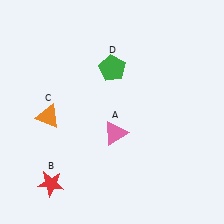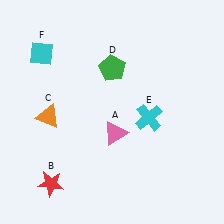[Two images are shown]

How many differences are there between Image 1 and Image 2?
There are 2 differences between the two images.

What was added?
A cyan cross (E), a cyan diamond (F) were added in Image 2.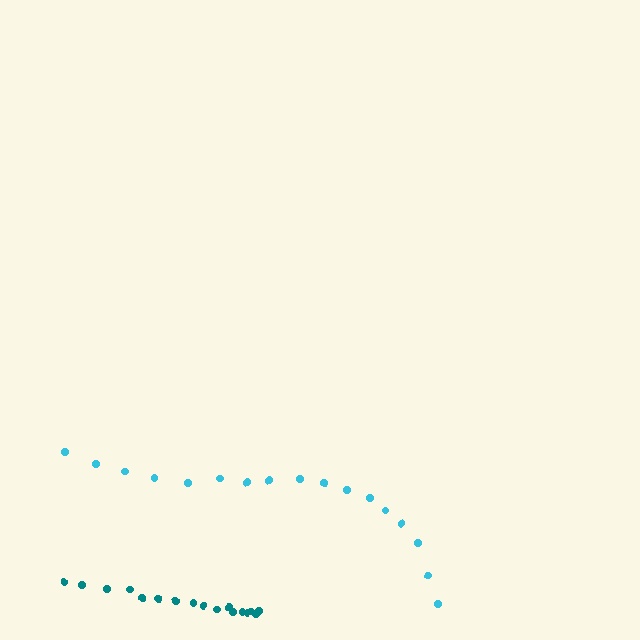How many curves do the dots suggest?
There are 2 distinct paths.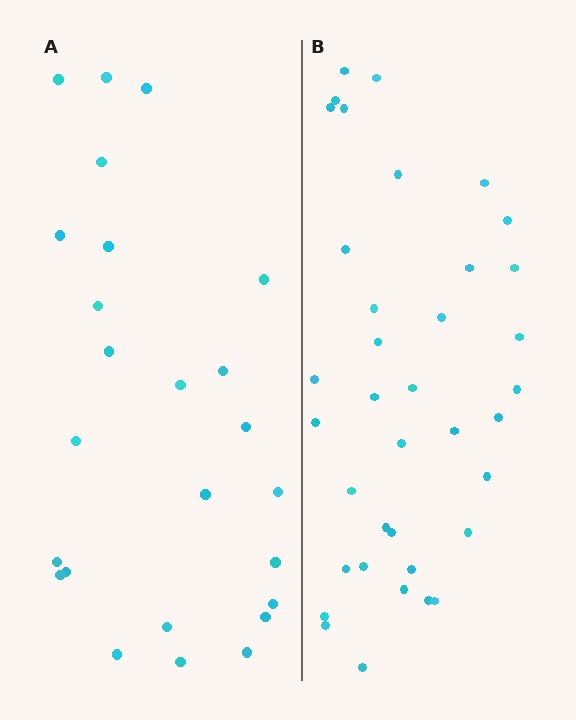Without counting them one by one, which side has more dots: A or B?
Region B (the right region) has more dots.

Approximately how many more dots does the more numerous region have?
Region B has roughly 12 or so more dots than region A.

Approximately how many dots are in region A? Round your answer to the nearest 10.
About 20 dots. (The exact count is 25, which rounds to 20.)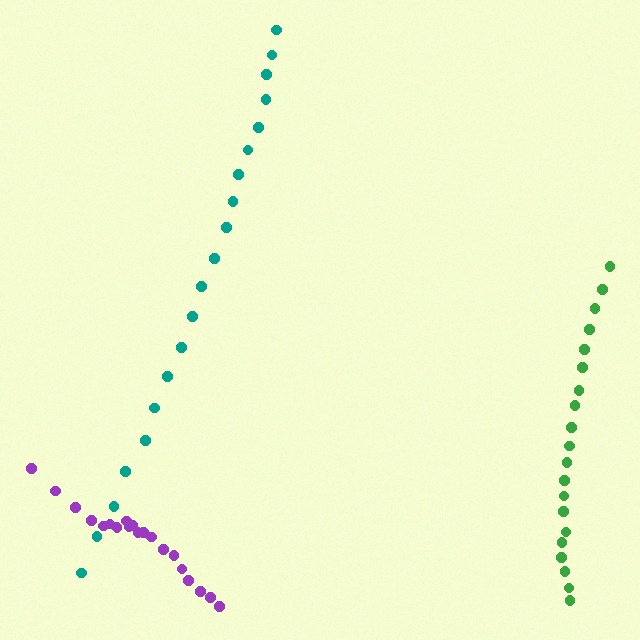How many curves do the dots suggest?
There are 3 distinct paths.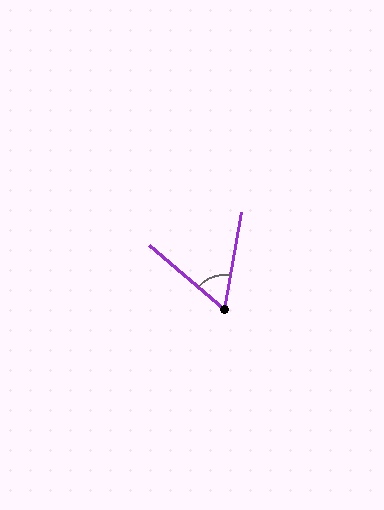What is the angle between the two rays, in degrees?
Approximately 59 degrees.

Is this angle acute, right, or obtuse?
It is acute.